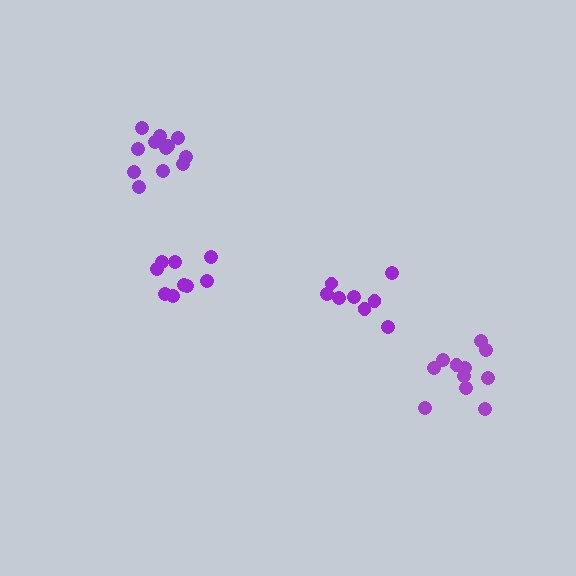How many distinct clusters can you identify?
There are 4 distinct clusters.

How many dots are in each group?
Group 1: 12 dots, Group 2: 8 dots, Group 3: 10 dots, Group 4: 11 dots (41 total).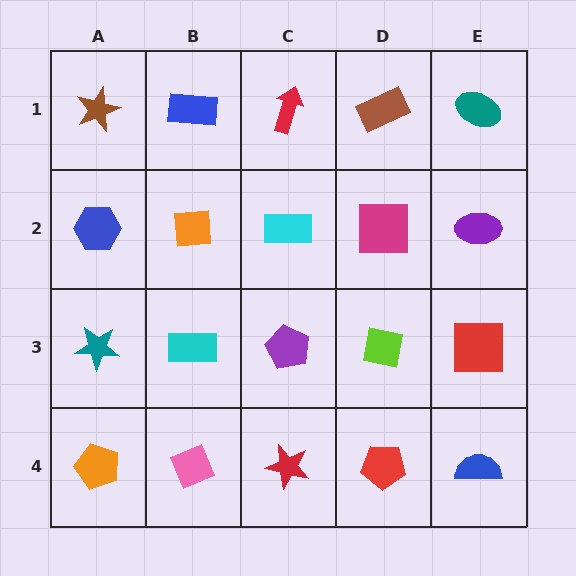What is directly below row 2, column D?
A lime square.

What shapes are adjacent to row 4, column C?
A purple pentagon (row 3, column C), a pink diamond (row 4, column B), a red pentagon (row 4, column D).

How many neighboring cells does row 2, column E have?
3.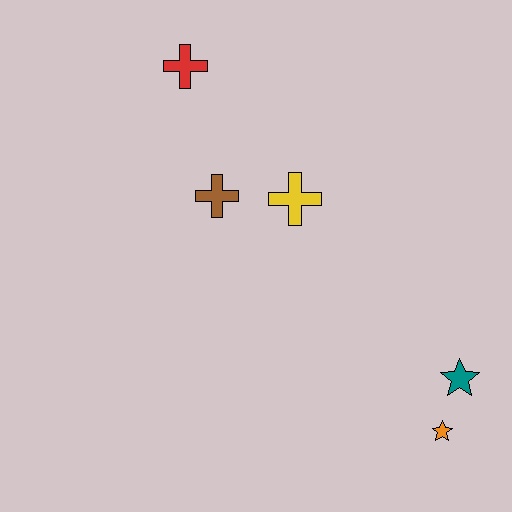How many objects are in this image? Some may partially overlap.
There are 5 objects.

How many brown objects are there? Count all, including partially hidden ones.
There is 1 brown object.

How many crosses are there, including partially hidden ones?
There are 3 crosses.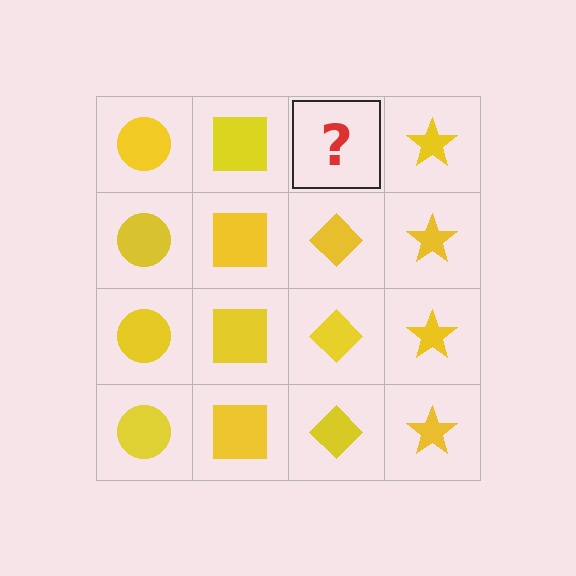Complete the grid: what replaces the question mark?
The question mark should be replaced with a yellow diamond.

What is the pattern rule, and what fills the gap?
The rule is that each column has a consistent shape. The gap should be filled with a yellow diamond.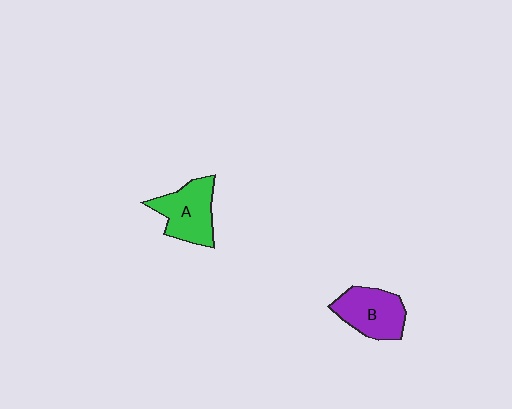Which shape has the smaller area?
Shape B (purple).